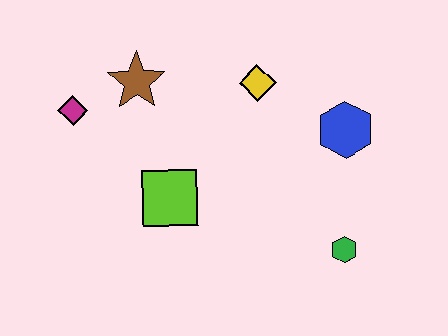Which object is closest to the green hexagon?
The blue hexagon is closest to the green hexagon.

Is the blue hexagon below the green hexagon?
No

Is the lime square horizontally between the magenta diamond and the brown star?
No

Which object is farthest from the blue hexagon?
The magenta diamond is farthest from the blue hexagon.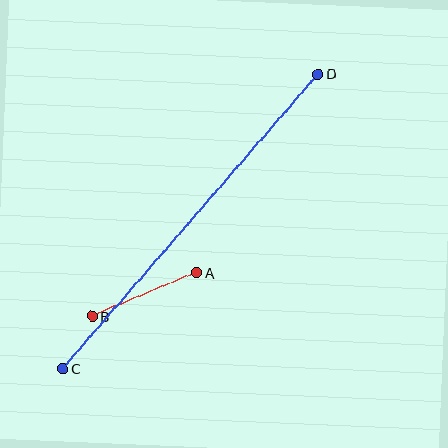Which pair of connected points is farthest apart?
Points C and D are farthest apart.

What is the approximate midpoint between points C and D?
The midpoint is at approximately (190, 221) pixels.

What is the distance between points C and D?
The distance is approximately 390 pixels.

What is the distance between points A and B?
The distance is approximately 113 pixels.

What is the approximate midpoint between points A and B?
The midpoint is at approximately (144, 295) pixels.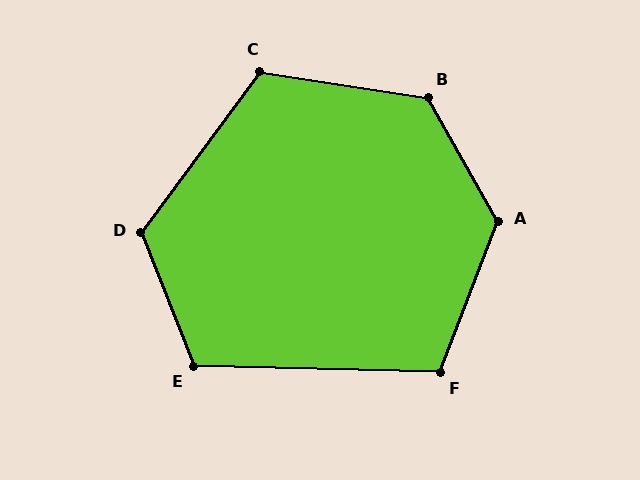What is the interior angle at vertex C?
Approximately 118 degrees (obtuse).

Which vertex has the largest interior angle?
A, at approximately 130 degrees.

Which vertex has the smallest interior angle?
F, at approximately 109 degrees.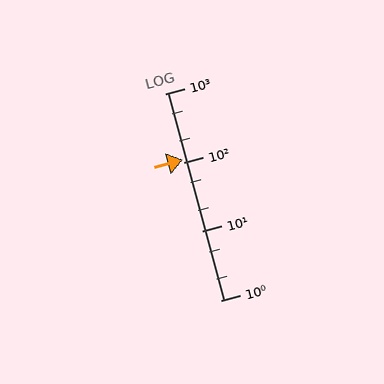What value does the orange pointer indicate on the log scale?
The pointer indicates approximately 110.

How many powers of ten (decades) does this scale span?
The scale spans 3 decades, from 1 to 1000.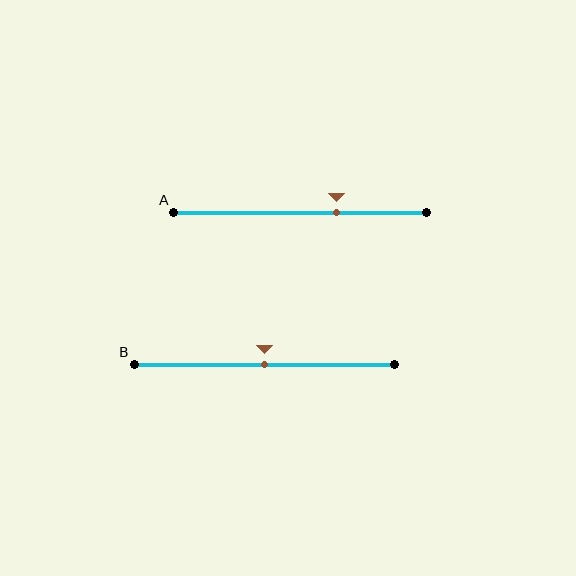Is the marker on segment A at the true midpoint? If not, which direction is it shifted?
No, the marker on segment A is shifted to the right by about 15% of the segment length.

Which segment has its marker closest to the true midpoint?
Segment B has its marker closest to the true midpoint.